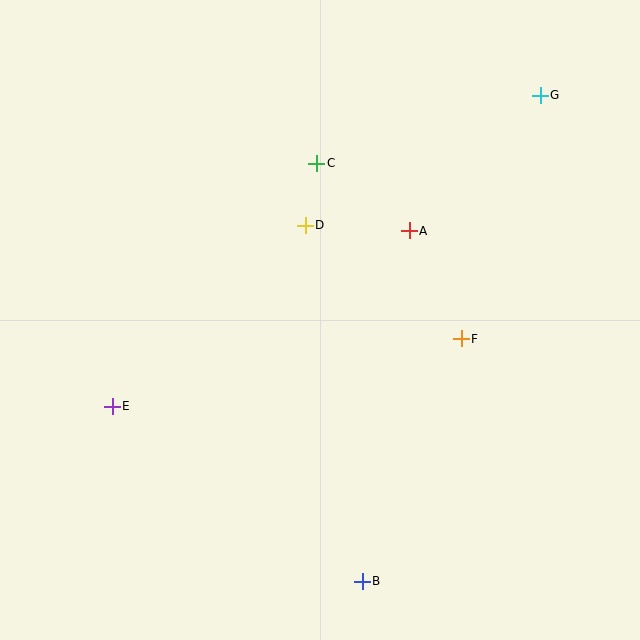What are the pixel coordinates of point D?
Point D is at (305, 225).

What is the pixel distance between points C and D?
The distance between C and D is 63 pixels.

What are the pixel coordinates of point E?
Point E is at (112, 406).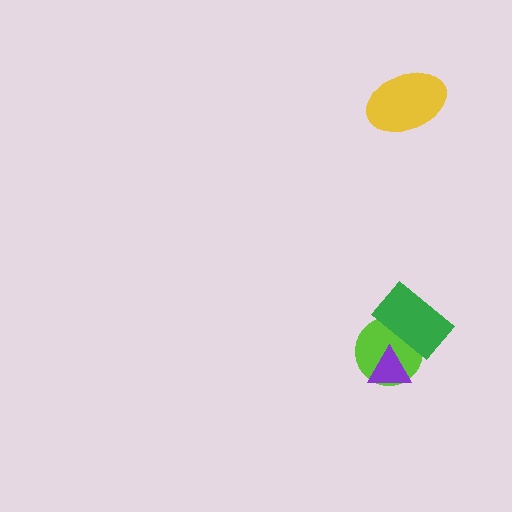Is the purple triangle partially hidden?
Yes, it is partially covered by another shape.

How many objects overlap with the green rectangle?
2 objects overlap with the green rectangle.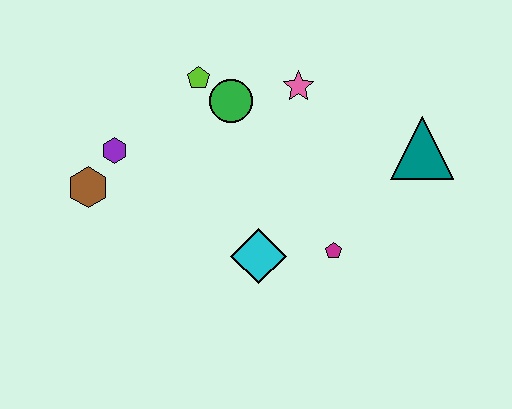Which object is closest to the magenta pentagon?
The cyan diamond is closest to the magenta pentagon.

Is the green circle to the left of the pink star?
Yes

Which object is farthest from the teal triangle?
The brown hexagon is farthest from the teal triangle.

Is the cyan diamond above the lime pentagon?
No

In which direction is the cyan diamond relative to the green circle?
The cyan diamond is below the green circle.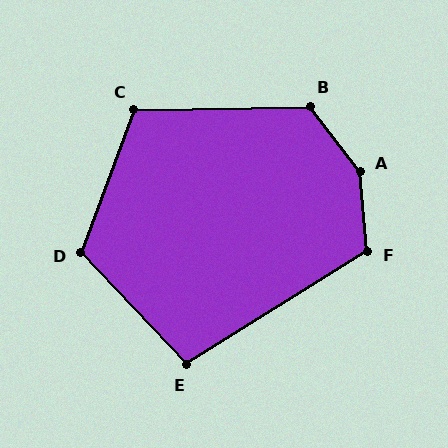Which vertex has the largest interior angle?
A, at approximately 148 degrees.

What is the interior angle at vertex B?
Approximately 126 degrees (obtuse).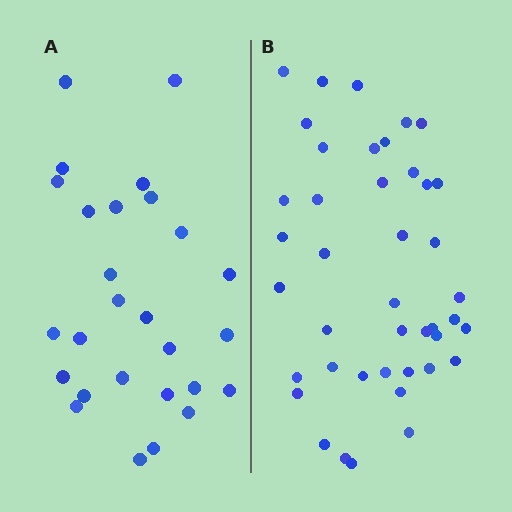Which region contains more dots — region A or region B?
Region B (the right region) has more dots.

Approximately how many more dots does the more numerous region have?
Region B has approximately 15 more dots than region A.